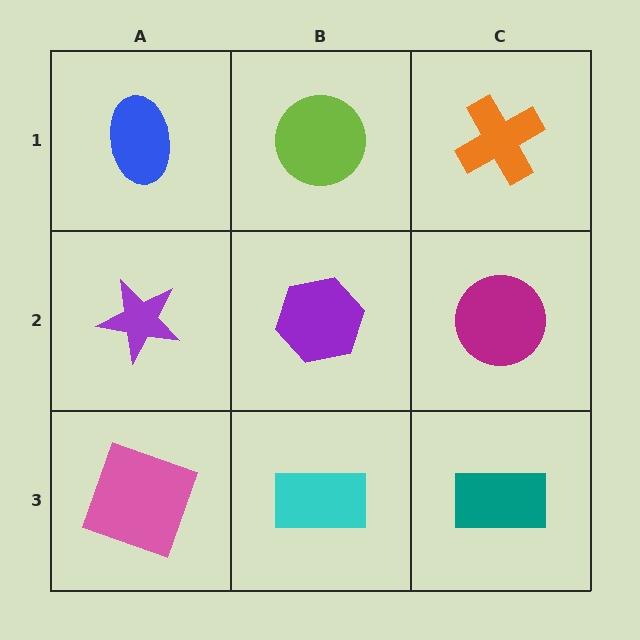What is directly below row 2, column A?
A pink square.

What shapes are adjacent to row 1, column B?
A purple hexagon (row 2, column B), a blue ellipse (row 1, column A), an orange cross (row 1, column C).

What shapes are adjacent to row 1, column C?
A magenta circle (row 2, column C), a lime circle (row 1, column B).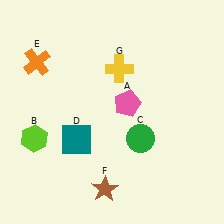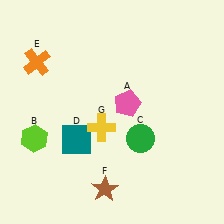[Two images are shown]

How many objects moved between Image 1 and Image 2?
1 object moved between the two images.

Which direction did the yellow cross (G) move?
The yellow cross (G) moved down.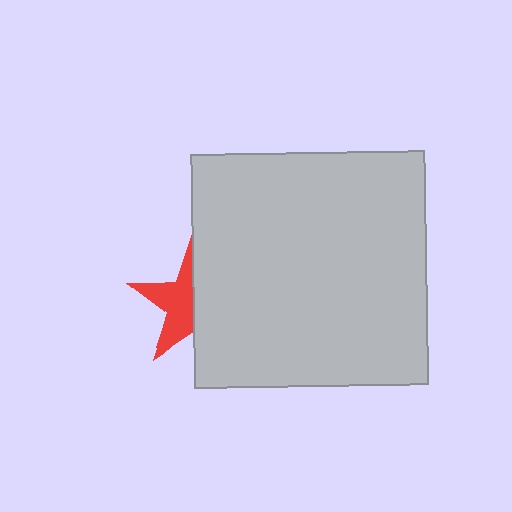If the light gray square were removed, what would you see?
You would see the complete red star.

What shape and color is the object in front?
The object in front is a light gray square.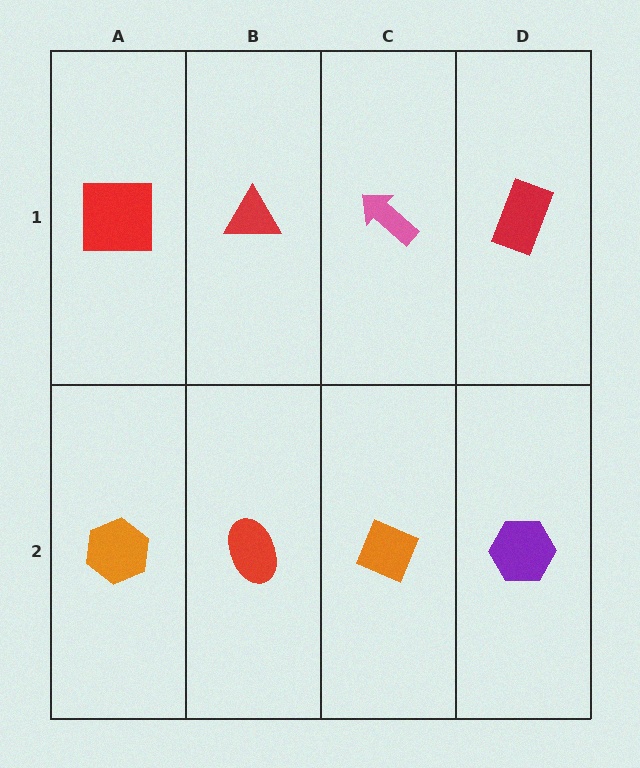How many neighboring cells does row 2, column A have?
2.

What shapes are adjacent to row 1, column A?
An orange hexagon (row 2, column A), a red triangle (row 1, column B).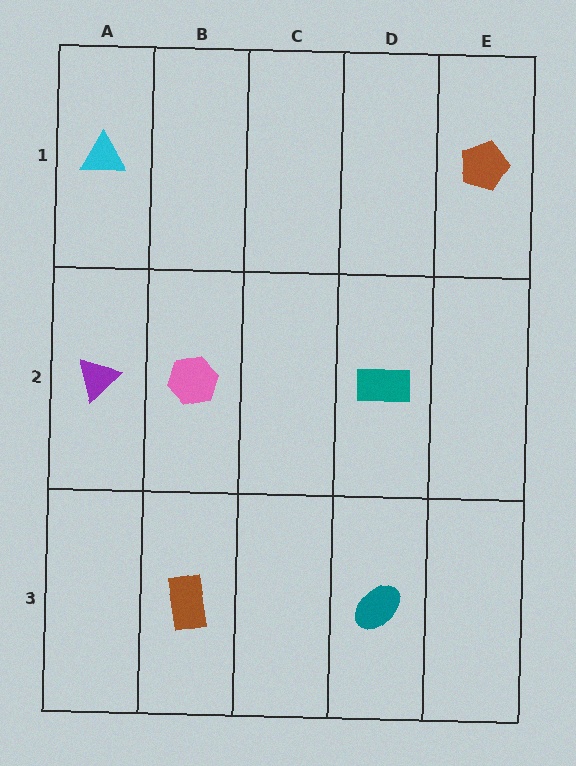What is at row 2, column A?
A purple triangle.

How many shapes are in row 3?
2 shapes.